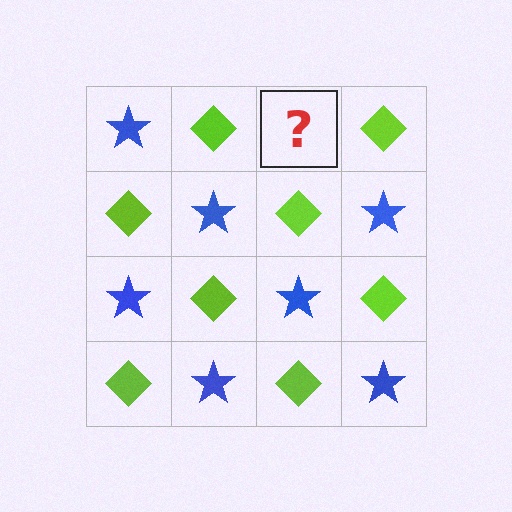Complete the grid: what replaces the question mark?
The question mark should be replaced with a blue star.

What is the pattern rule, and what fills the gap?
The rule is that it alternates blue star and lime diamond in a checkerboard pattern. The gap should be filled with a blue star.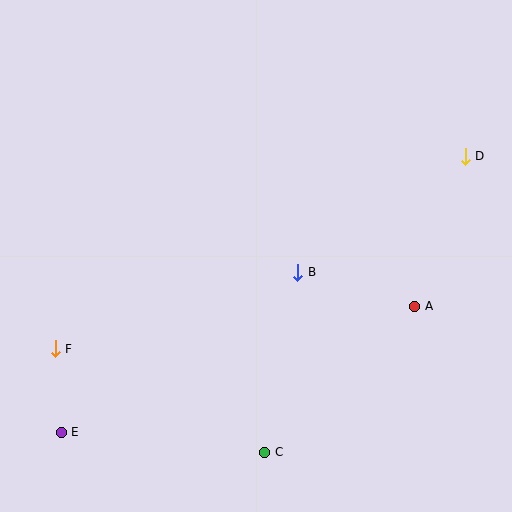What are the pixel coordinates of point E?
Point E is at (61, 432).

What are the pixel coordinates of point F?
Point F is at (55, 349).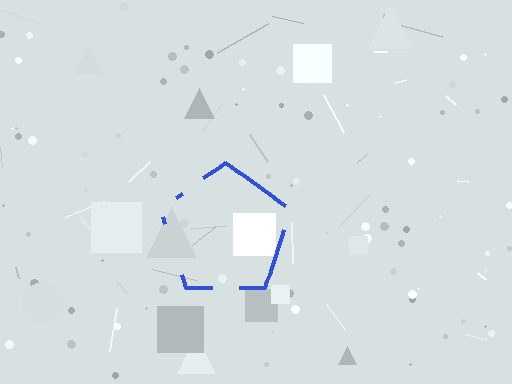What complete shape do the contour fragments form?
The contour fragments form a pentagon.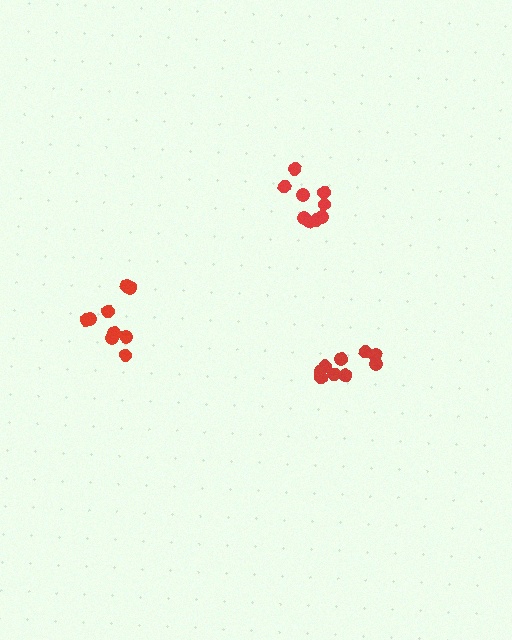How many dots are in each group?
Group 1: 9 dots, Group 2: 9 dots, Group 3: 9 dots (27 total).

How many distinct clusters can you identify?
There are 3 distinct clusters.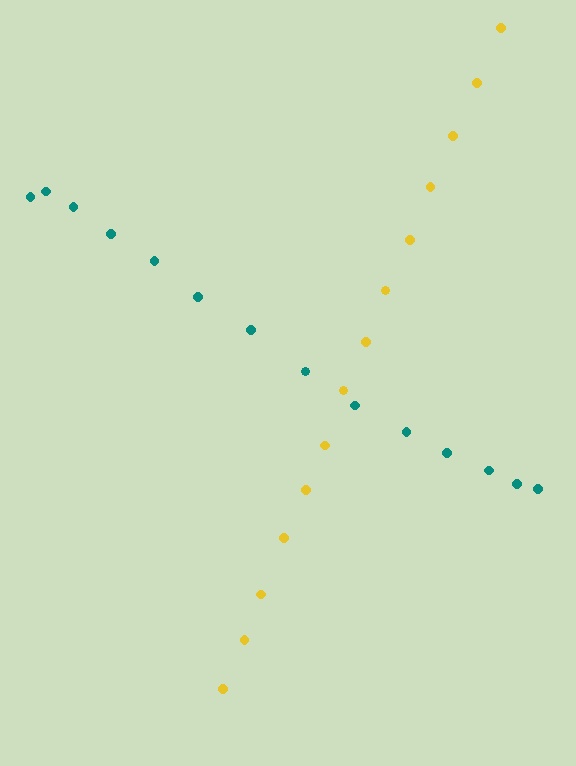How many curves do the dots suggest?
There are 2 distinct paths.